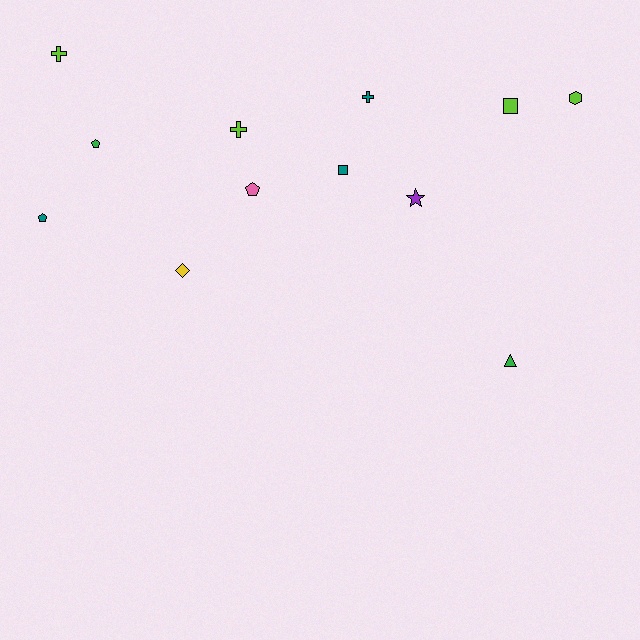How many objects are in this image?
There are 12 objects.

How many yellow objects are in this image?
There is 1 yellow object.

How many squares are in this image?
There are 2 squares.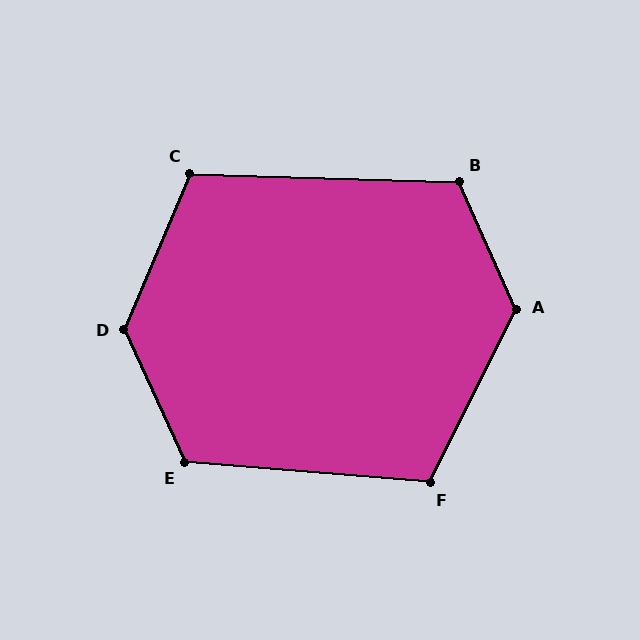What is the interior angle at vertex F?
Approximately 112 degrees (obtuse).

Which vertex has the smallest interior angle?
C, at approximately 111 degrees.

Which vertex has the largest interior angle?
D, at approximately 133 degrees.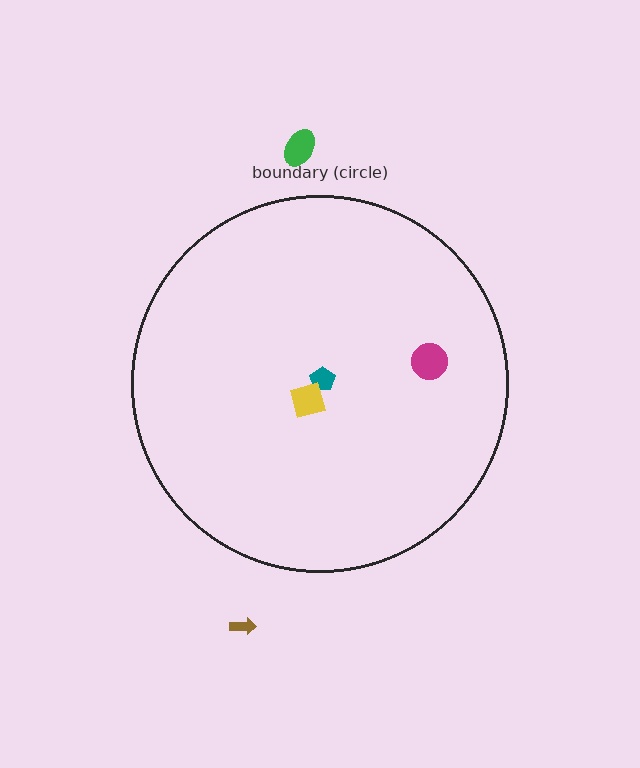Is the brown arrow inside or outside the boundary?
Outside.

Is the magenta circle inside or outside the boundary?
Inside.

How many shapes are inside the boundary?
3 inside, 2 outside.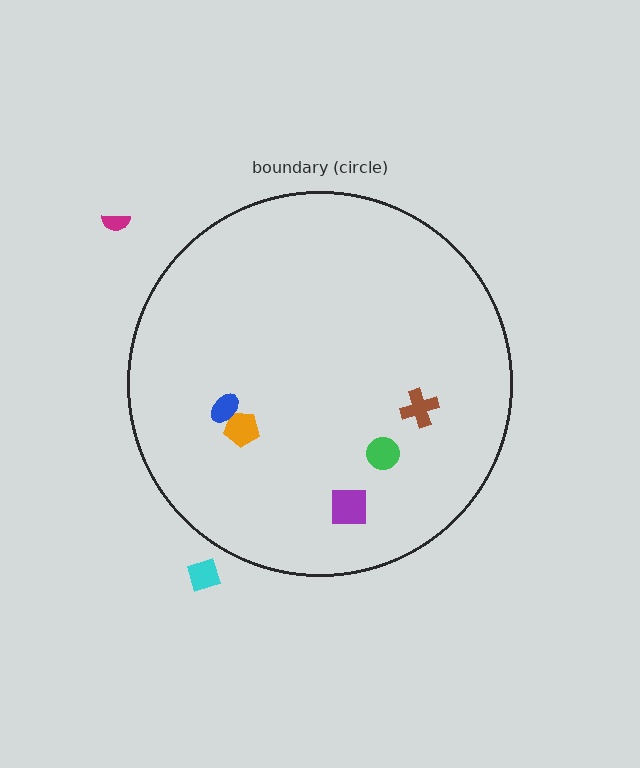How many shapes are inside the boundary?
5 inside, 2 outside.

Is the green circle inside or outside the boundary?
Inside.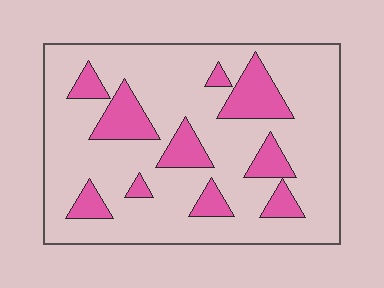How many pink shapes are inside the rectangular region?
10.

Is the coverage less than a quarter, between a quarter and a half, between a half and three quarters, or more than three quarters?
Less than a quarter.